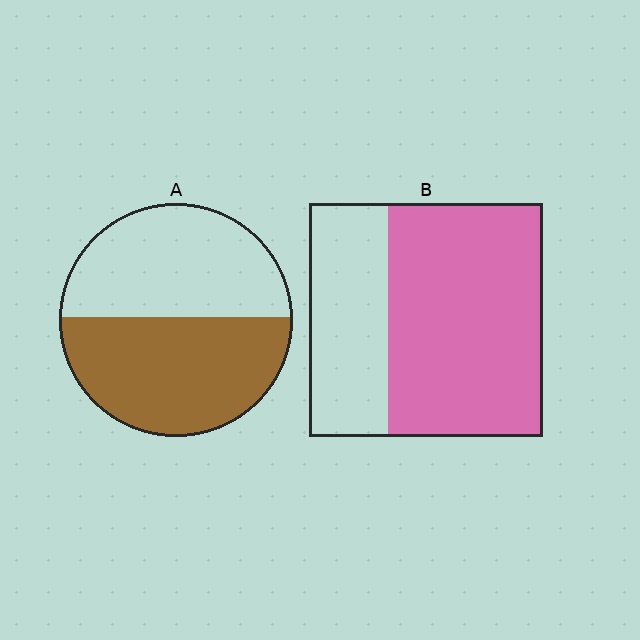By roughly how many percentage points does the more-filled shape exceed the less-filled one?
By roughly 15 percentage points (B over A).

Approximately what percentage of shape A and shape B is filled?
A is approximately 50% and B is approximately 65%.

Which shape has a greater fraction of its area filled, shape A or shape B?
Shape B.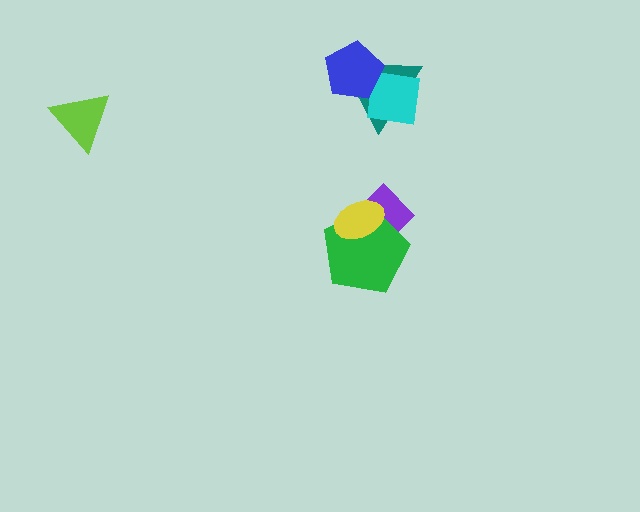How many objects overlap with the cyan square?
2 objects overlap with the cyan square.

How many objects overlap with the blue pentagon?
2 objects overlap with the blue pentagon.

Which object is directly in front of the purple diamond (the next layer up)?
The green pentagon is directly in front of the purple diamond.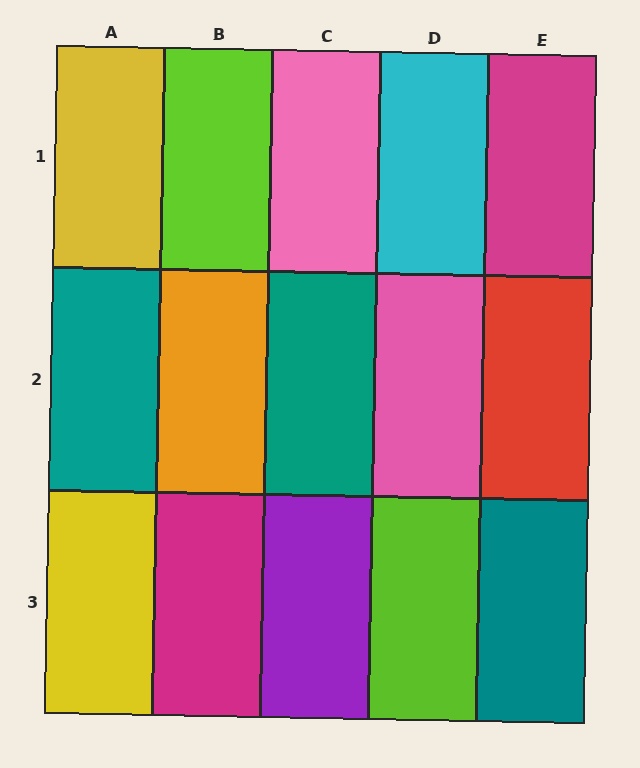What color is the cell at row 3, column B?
Magenta.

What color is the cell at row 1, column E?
Magenta.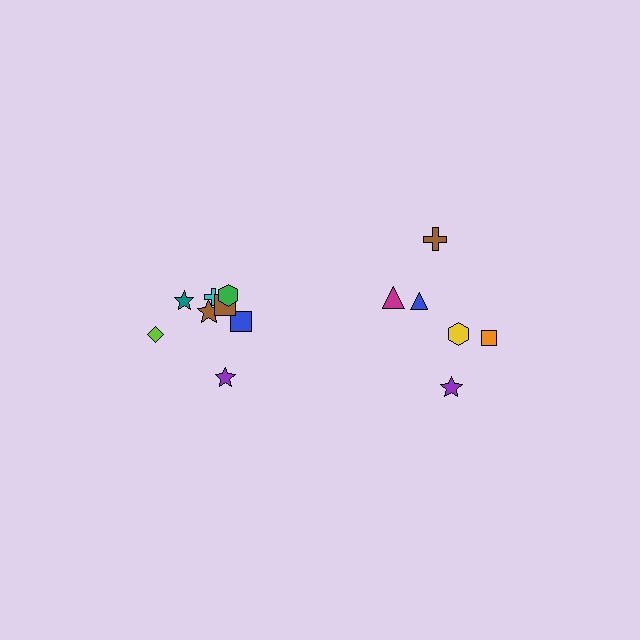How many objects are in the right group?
There are 6 objects.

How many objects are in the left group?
There are 8 objects.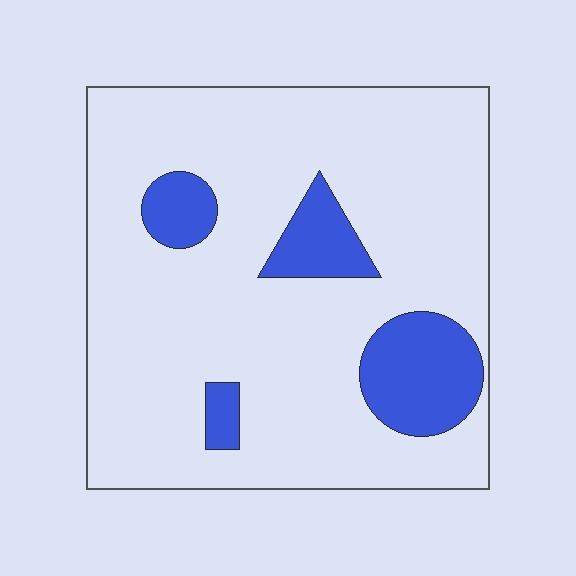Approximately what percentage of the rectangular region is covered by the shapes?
Approximately 15%.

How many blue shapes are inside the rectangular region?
4.